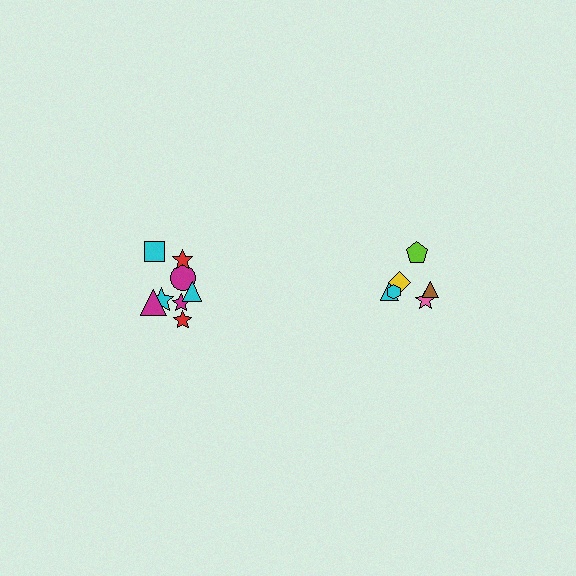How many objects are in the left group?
There are 8 objects.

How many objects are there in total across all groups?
There are 14 objects.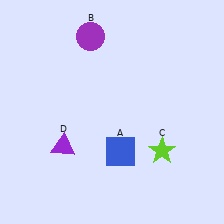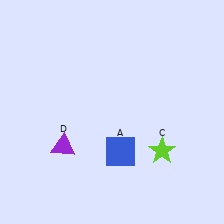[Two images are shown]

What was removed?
The purple circle (B) was removed in Image 2.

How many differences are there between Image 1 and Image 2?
There is 1 difference between the two images.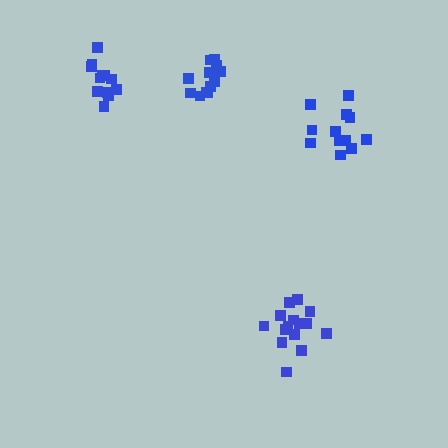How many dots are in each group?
Group 1: 12 dots, Group 2: 12 dots, Group 3: 12 dots, Group 4: 15 dots (51 total).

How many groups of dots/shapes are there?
There are 4 groups.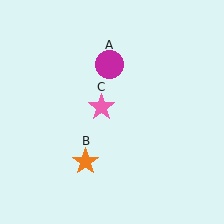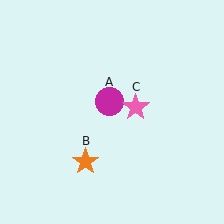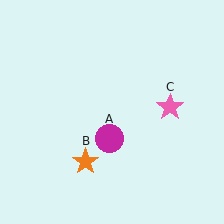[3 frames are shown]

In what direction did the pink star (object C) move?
The pink star (object C) moved right.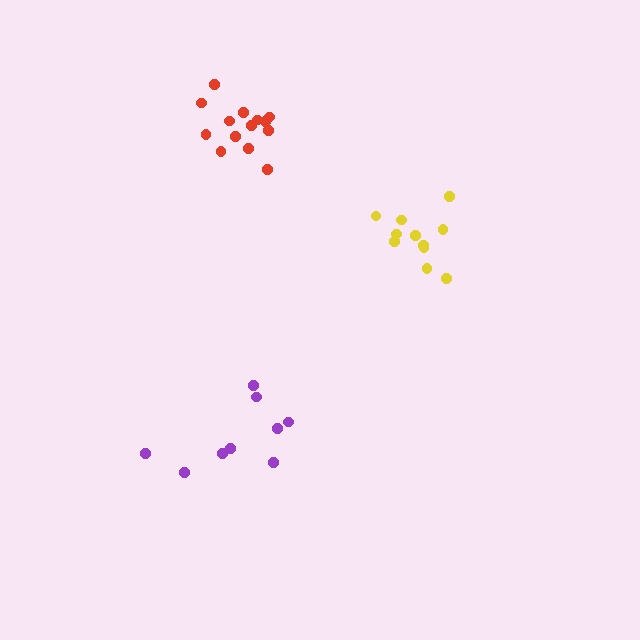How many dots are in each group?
Group 1: 9 dots, Group 2: 14 dots, Group 3: 11 dots (34 total).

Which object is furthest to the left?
The purple cluster is leftmost.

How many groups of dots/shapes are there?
There are 3 groups.